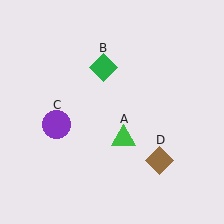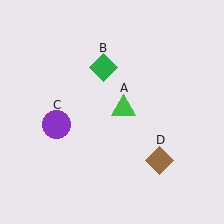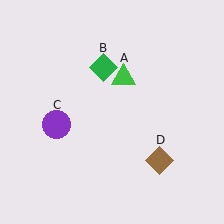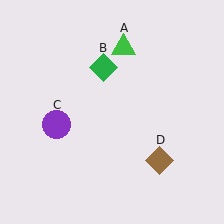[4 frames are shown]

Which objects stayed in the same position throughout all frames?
Green diamond (object B) and purple circle (object C) and brown diamond (object D) remained stationary.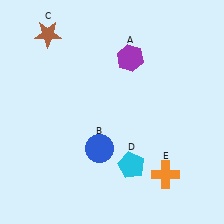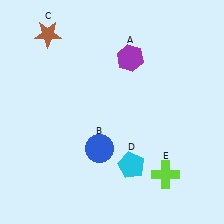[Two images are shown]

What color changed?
The cross (E) changed from orange in Image 1 to lime in Image 2.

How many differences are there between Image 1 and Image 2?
There is 1 difference between the two images.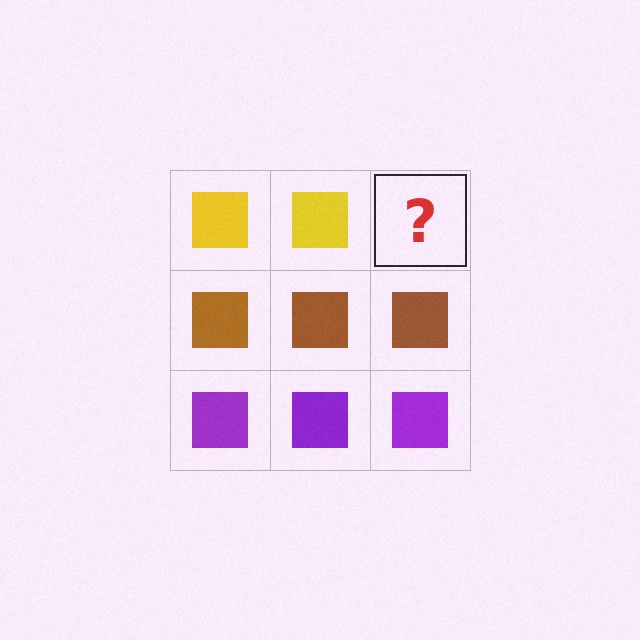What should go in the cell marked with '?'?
The missing cell should contain a yellow square.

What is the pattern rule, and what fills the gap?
The rule is that each row has a consistent color. The gap should be filled with a yellow square.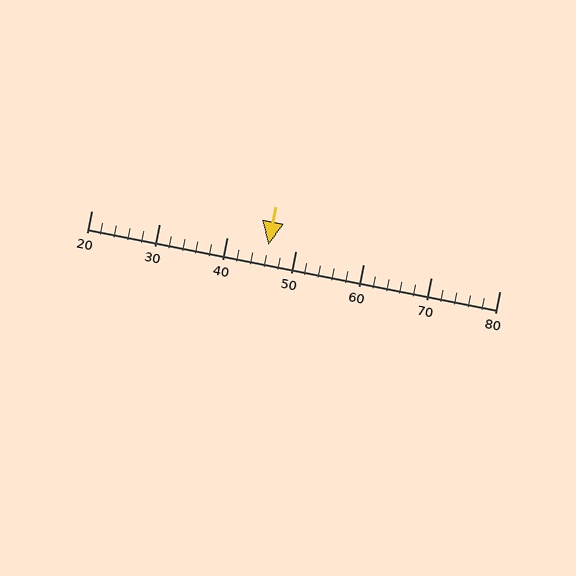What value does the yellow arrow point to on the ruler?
The yellow arrow points to approximately 46.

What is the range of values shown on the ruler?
The ruler shows values from 20 to 80.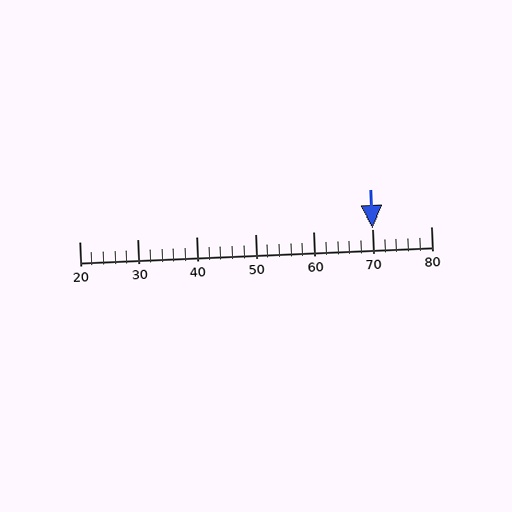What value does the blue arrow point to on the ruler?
The blue arrow points to approximately 70.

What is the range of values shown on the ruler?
The ruler shows values from 20 to 80.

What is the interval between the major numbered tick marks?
The major tick marks are spaced 10 units apart.